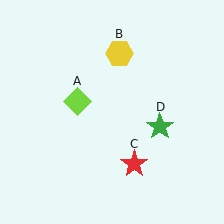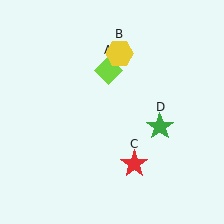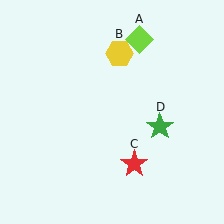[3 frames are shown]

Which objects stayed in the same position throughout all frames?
Yellow hexagon (object B) and red star (object C) and green star (object D) remained stationary.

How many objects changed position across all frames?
1 object changed position: lime diamond (object A).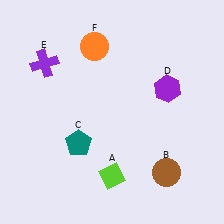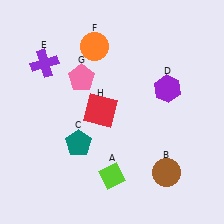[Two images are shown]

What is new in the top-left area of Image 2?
A red square (H) was added in the top-left area of Image 2.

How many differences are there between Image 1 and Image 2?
There are 2 differences between the two images.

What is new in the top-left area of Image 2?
A pink pentagon (G) was added in the top-left area of Image 2.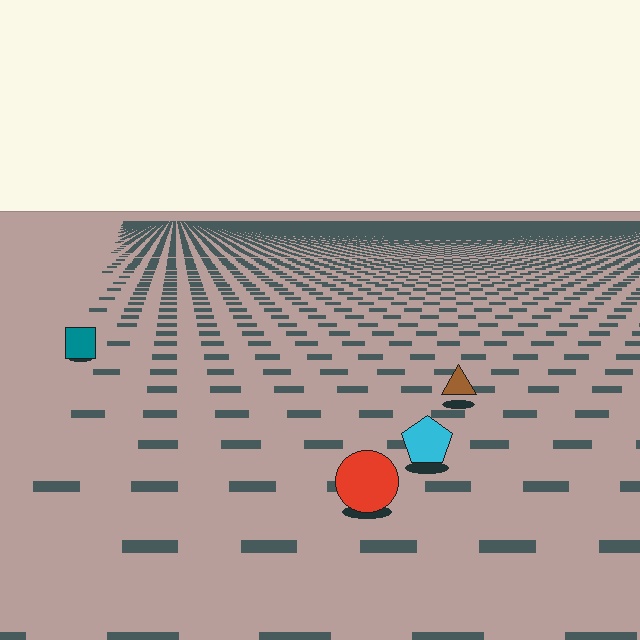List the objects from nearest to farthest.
From nearest to farthest: the red circle, the cyan pentagon, the brown triangle, the teal square.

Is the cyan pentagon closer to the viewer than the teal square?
Yes. The cyan pentagon is closer — you can tell from the texture gradient: the ground texture is coarser near it.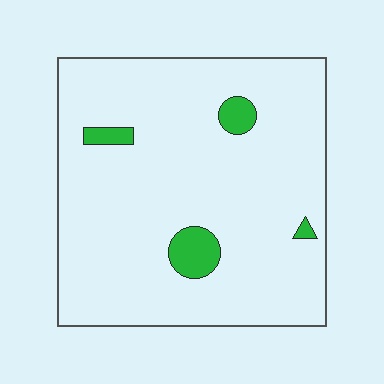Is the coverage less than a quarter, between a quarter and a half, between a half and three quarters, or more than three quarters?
Less than a quarter.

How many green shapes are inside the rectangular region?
4.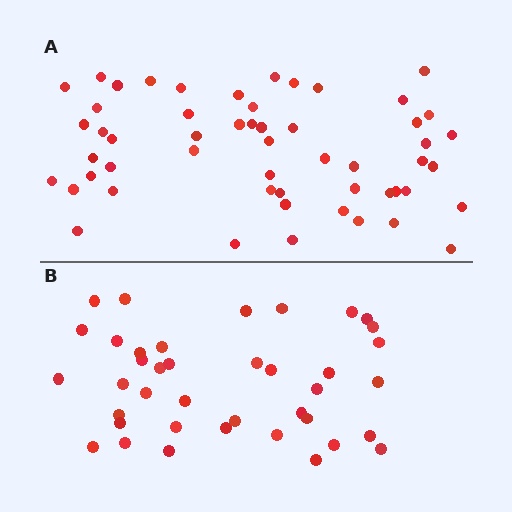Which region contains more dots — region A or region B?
Region A (the top region) has more dots.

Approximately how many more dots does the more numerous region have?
Region A has approximately 15 more dots than region B.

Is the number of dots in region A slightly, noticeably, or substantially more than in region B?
Region A has noticeably more, but not dramatically so. The ratio is roughly 1.4 to 1.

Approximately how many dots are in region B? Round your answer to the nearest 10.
About 40 dots. (The exact count is 39, which rounds to 40.)